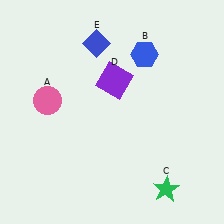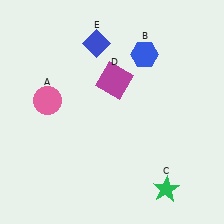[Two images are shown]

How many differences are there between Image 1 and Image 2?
There is 1 difference between the two images.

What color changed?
The square (D) changed from purple in Image 1 to magenta in Image 2.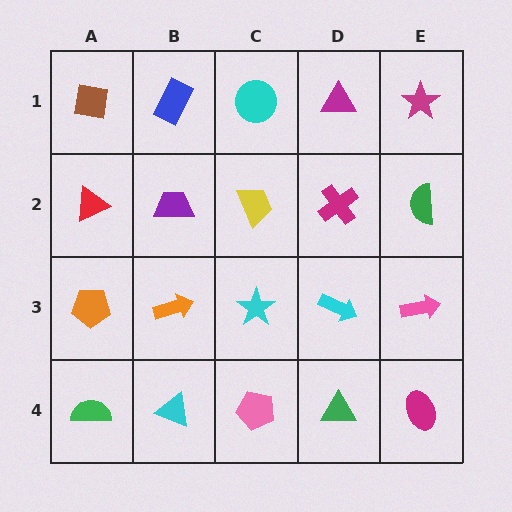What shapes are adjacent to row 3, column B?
A purple trapezoid (row 2, column B), a cyan triangle (row 4, column B), an orange pentagon (row 3, column A), a cyan star (row 3, column C).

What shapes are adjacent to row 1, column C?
A yellow trapezoid (row 2, column C), a blue rectangle (row 1, column B), a magenta triangle (row 1, column D).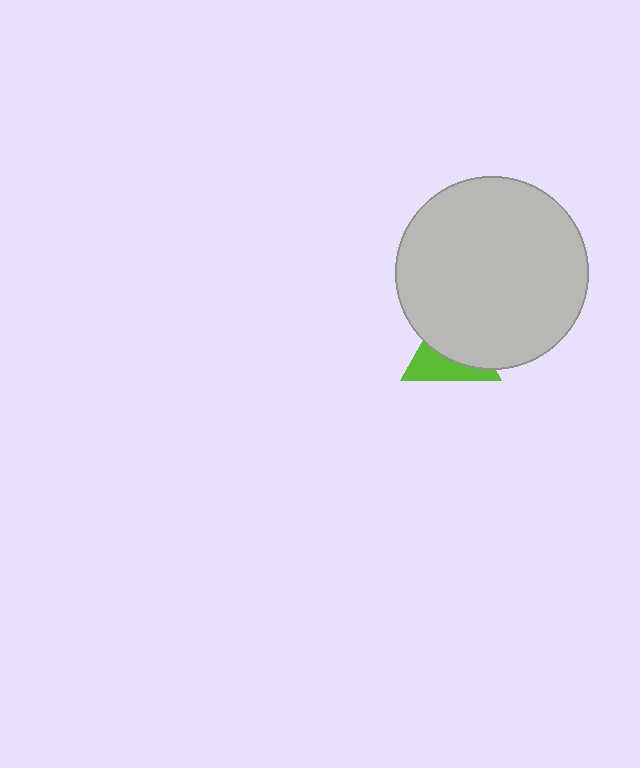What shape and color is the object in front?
The object in front is a light gray circle.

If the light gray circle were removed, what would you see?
You would see the complete lime triangle.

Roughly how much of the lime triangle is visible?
A small part of it is visible (roughly 43%).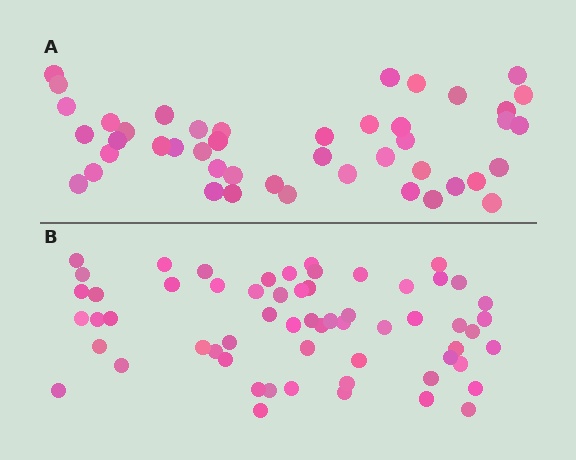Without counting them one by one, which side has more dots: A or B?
Region B (the bottom region) has more dots.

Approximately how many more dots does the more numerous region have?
Region B has approximately 15 more dots than region A.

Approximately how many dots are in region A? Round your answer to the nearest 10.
About 40 dots. (The exact count is 45, which rounds to 40.)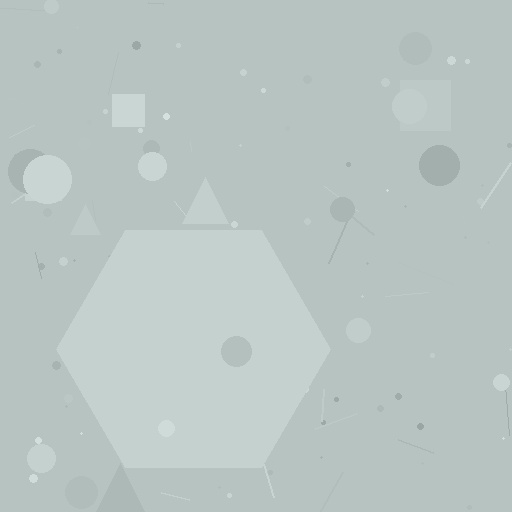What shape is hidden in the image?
A hexagon is hidden in the image.